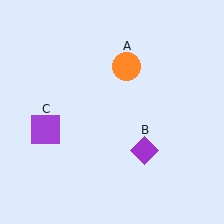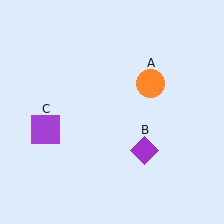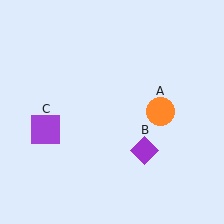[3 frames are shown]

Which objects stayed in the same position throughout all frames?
Purple diamond (object B) and purple square (object C) remained stationary.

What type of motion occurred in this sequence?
The orange circle (object A) rotated clockwise around the center of the scene.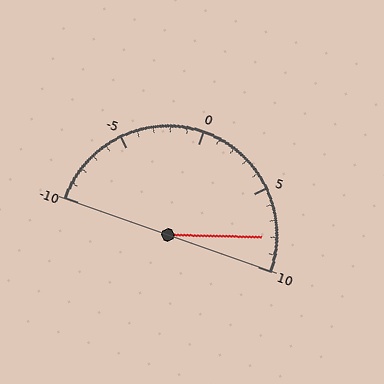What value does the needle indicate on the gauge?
The needle indicates approximately 8.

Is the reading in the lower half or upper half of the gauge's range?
The reading is in the upper half of the range (-10 to 10).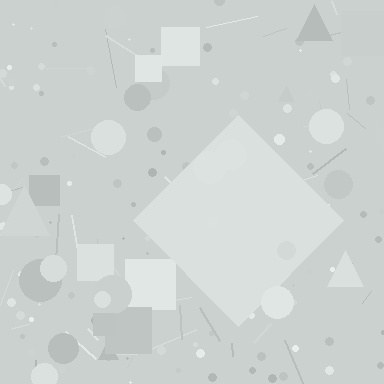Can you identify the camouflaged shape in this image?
The camouflaged shape is a diamond.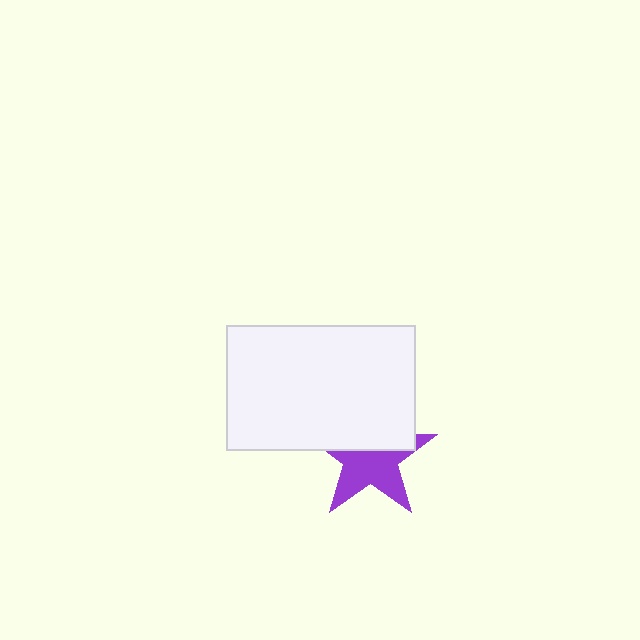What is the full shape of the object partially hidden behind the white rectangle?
The partially hidden object is a purple star.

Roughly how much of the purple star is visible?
About half of it is visible (roughly 55%).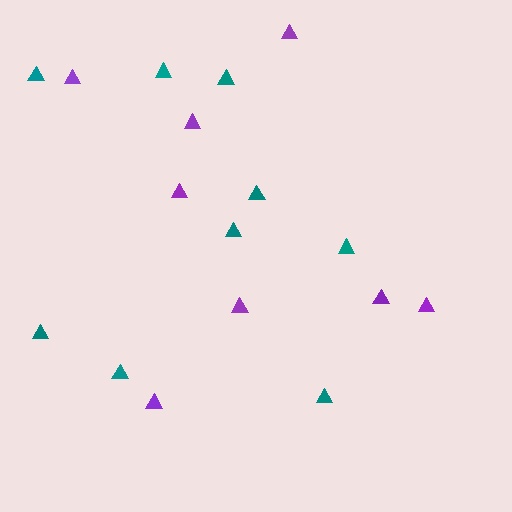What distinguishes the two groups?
There are 2 groups: one group of purple triangles (8) and one group of teal triangles (9).